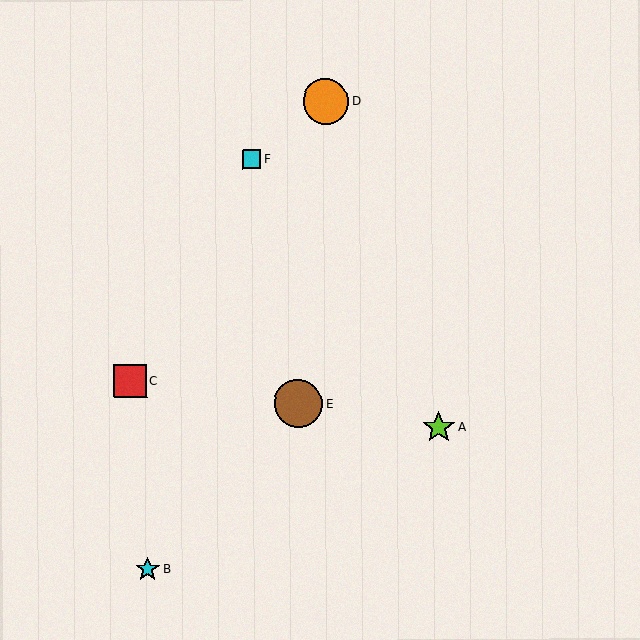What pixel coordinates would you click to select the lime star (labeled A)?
Click at (438, 428) to select the lime star A.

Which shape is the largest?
The brown circle (labeled E) is the largest.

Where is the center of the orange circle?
The center of the orange circle is at (326, 101).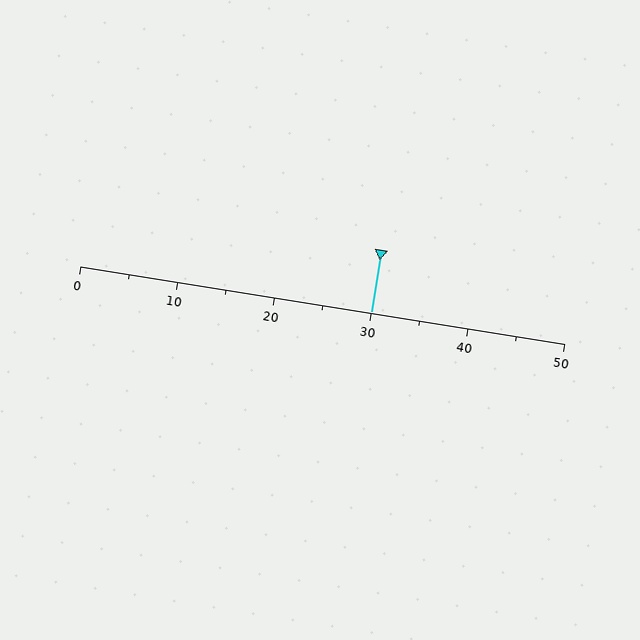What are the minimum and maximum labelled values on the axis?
The axis runs from 0 to 50.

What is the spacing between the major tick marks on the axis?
The major ticks are spaced 10 apart.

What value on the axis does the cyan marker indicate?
The marker indicates approximately 30.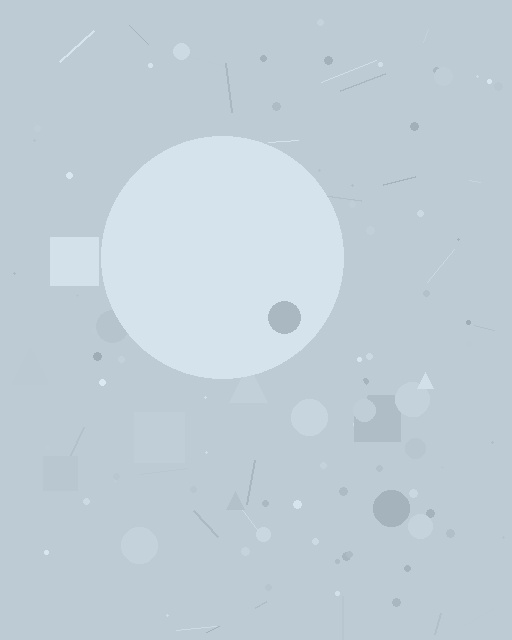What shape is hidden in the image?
A circle is hidden in the image.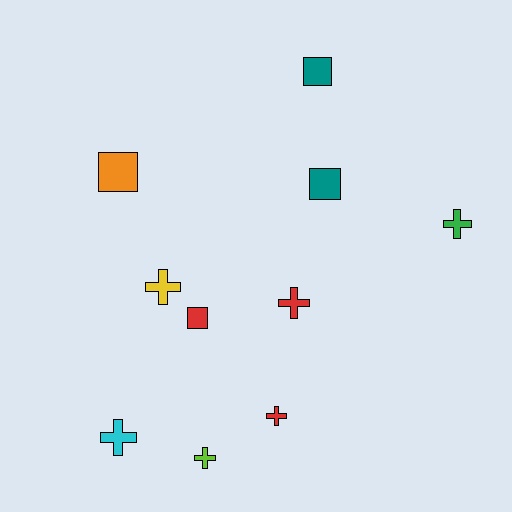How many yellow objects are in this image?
There is 1 yellow object.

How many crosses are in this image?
There are 6 crosses.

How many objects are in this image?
There are 10 objects.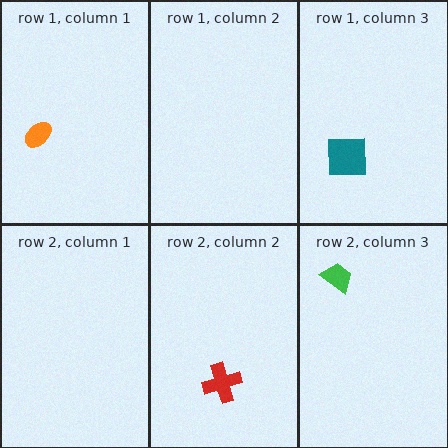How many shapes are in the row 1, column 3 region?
1.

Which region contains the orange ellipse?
The row 1, column 1 region.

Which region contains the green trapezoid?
The row 2, column 3 region.